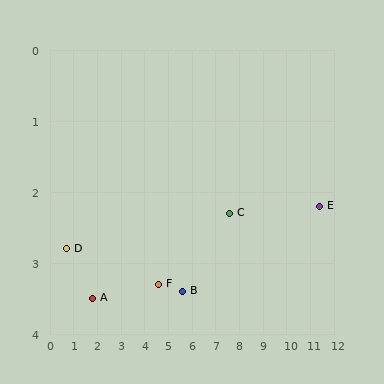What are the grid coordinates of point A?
Point A is at approximately (1.8, 3.5).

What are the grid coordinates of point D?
Point D is at approximately (0.7, 2.8).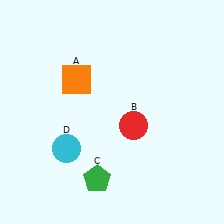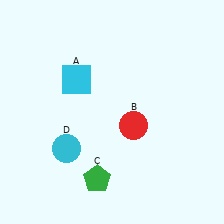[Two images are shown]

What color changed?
The square (A) changed from orange in Image 1 to cyan in Image 2.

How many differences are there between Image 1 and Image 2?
There is 1 difference between the two images.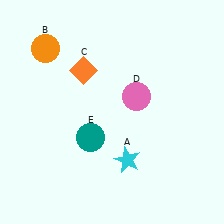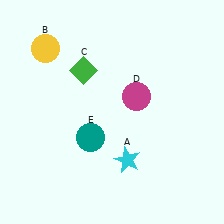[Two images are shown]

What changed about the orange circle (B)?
In Image 1, B is orange. In Image 2, it changed to yellow.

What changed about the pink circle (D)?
In Image 1, D is pink. In Image 2, it changed to magenta.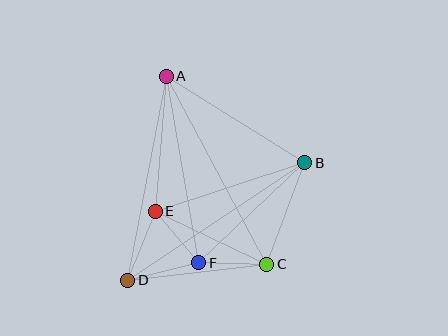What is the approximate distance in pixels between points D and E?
The distance between D and E is approximately 74 pixels.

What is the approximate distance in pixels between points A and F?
The distance between A and F is approximately 190 pixels.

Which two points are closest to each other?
Points E and F are closest to each other.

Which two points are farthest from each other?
Points A and C are farthest from each other.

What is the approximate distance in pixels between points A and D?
The distance between A and D is approximately 208 pixels.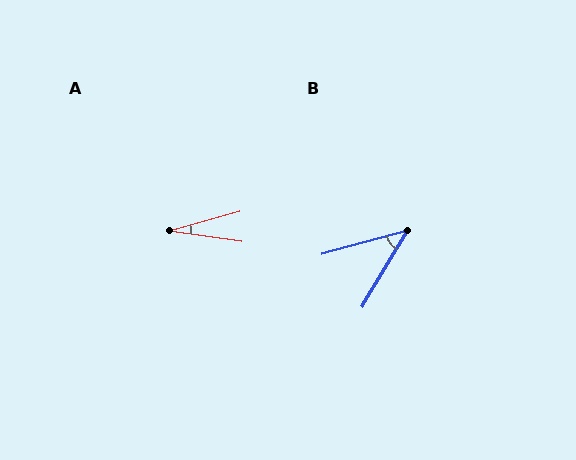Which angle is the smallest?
A, at approximately 23 degrees.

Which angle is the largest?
B, at approximately 44 degrees.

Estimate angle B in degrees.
Approximately 44 degrees.